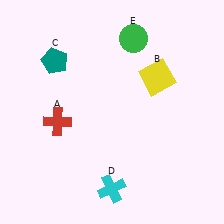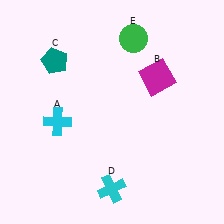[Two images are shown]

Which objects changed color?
A changed from red to cyan. B changed from yellow to magenta.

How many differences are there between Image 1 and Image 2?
There are 2 differences between the two images.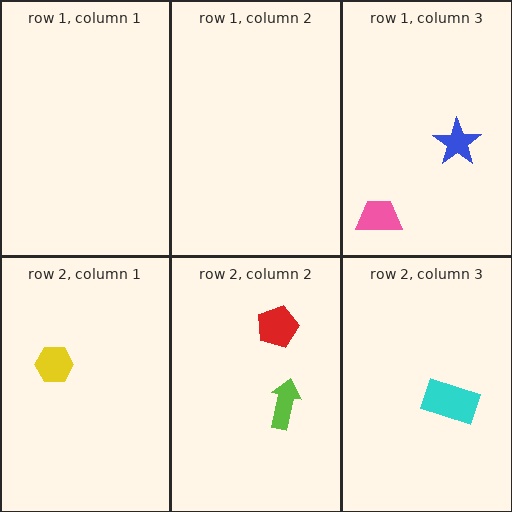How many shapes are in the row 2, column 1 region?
1.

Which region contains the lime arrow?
The row 2, column 2 region.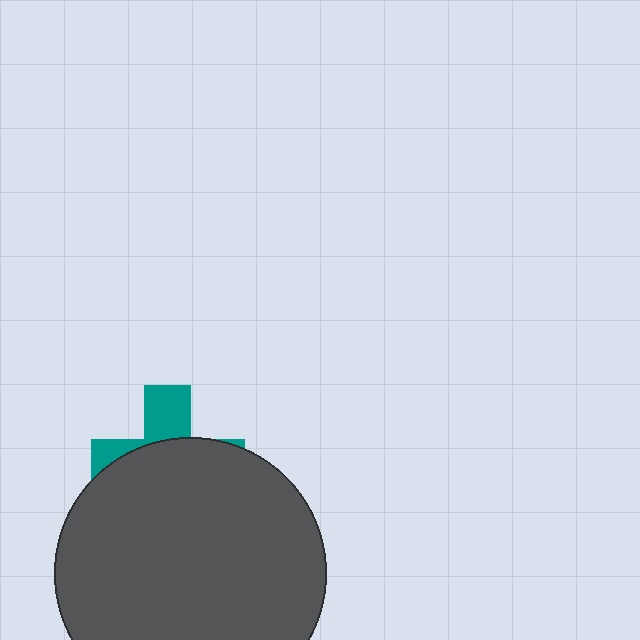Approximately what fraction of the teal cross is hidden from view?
Roughly 69% of the teal cross is hidden behind the dark gray circle.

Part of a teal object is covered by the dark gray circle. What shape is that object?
It is a cross.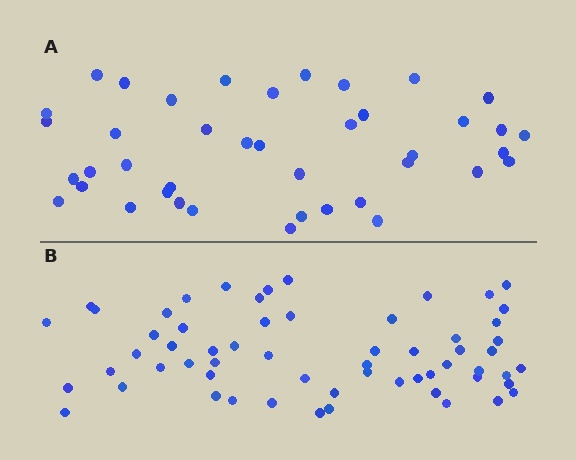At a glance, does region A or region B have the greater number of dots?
Region B (the bottom region) has more dots.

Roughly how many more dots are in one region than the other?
Region B has approximately 20 more dots than region A.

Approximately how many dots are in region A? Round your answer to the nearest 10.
About 40 dots. (The exact count is 41, which rounds to 40.)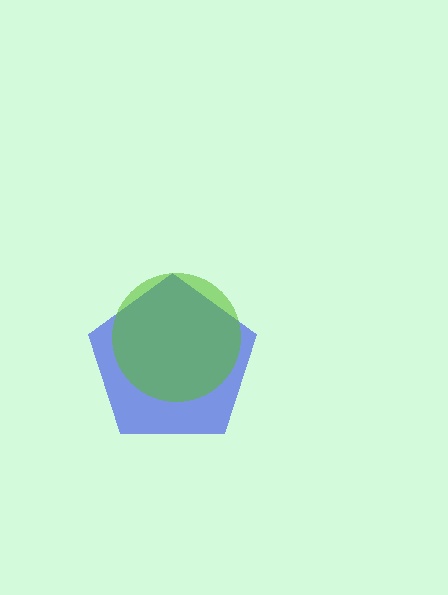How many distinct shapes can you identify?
There are 2 distinct shapes: a blue pentagon, a lime circle.